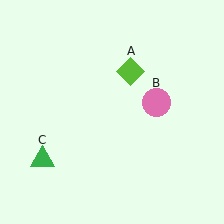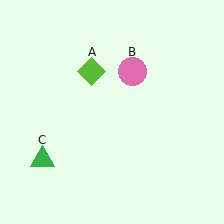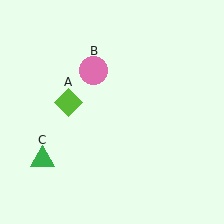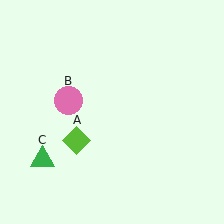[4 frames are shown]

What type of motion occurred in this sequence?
The lime diamond (object A), pink circle (object B) rotated counterclockwise around the center of the scene.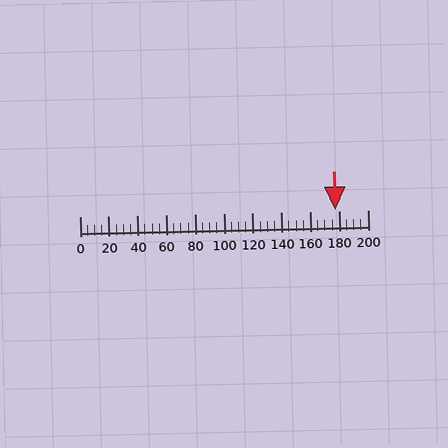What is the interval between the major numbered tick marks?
The major tick marks are spaced 20 units apart.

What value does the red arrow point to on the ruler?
The red arrow points to approximately 177.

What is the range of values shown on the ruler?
The ruler shows values from 0 to 200.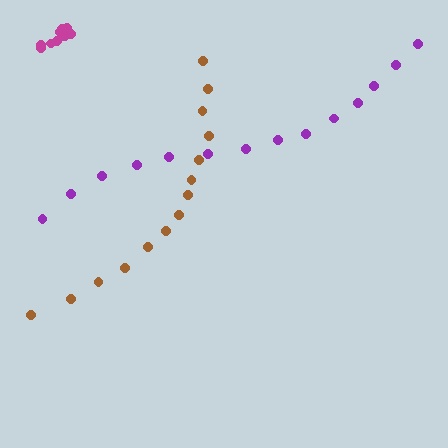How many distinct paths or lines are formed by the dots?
There are 3 distinct paths.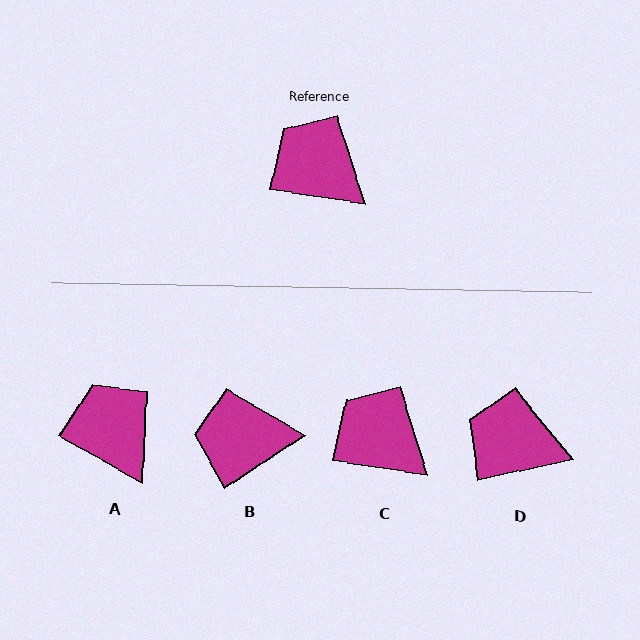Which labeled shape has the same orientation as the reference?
C.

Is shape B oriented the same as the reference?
No, it is off by about 42 degrees.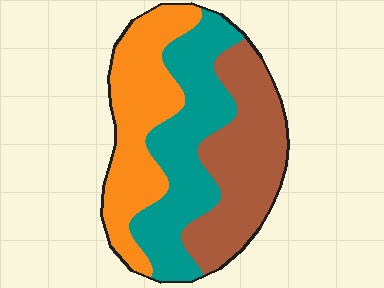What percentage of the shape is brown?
Brown covers around 35% of the shape.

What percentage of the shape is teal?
Teal covers roughly 35% of the shape.